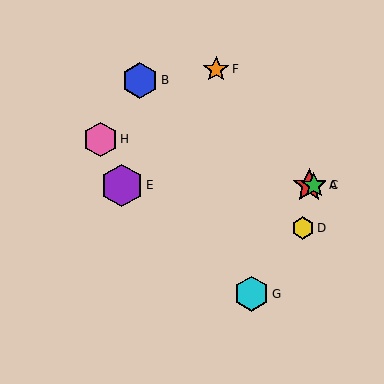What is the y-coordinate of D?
Object D is at y≈228.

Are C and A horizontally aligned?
Yes, both are at y≈185.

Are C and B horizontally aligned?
No, C is at y≈185 and B is at y≈80.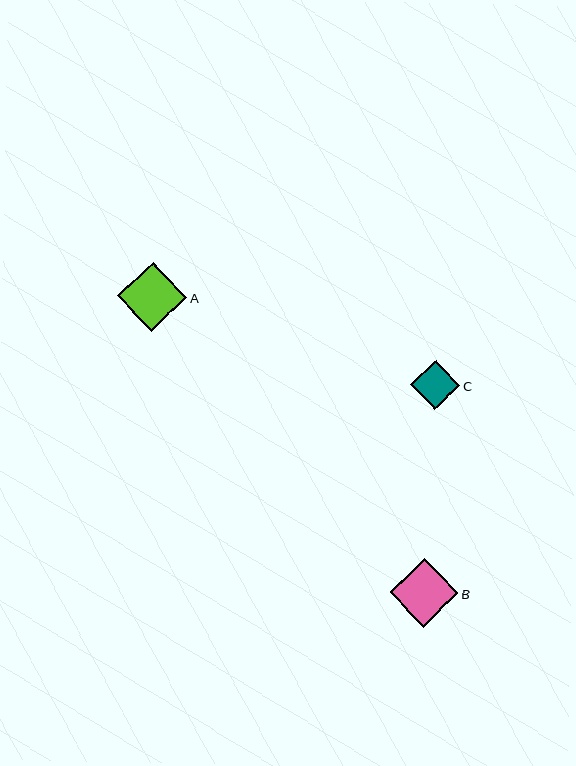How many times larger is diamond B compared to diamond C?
Diamond B is approximately 1.4 times the size of diamond C.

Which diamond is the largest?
Diamond A is the largest with a size of approximately 69 pixels.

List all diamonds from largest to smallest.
From largest to smallest: A, B, C.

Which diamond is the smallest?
Diamond C is the smallest with a size of approximately 49 pixels.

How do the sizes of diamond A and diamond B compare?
Diamond A and diamond B are approximately the same size.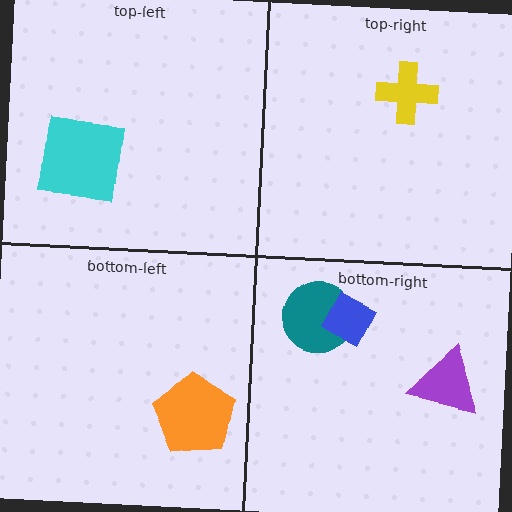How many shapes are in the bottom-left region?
1.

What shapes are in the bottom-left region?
The orange pentagon.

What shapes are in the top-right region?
The yellow cross.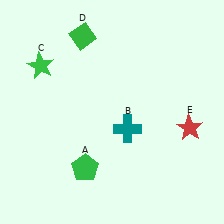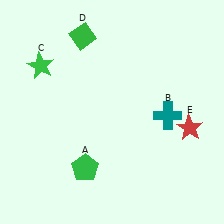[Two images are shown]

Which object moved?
The teal cross (B) moved right.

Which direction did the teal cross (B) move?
The teal cross (B) moved right.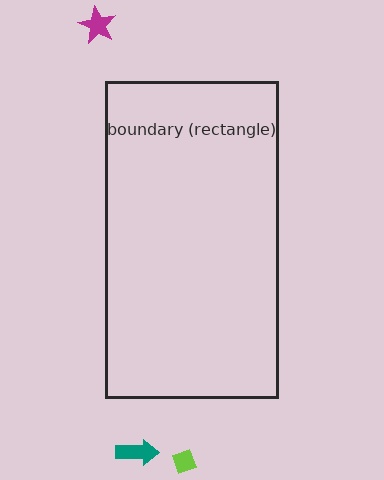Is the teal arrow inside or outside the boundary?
Outside.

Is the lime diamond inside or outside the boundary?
Outside.